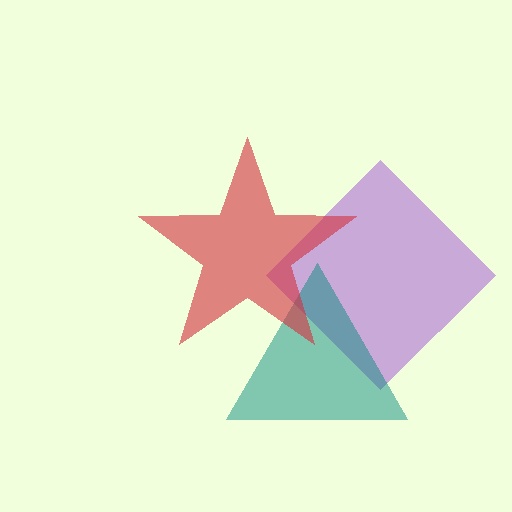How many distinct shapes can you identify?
There are 3 distinct shapes: a purple diamond, a teal triangle, a red star.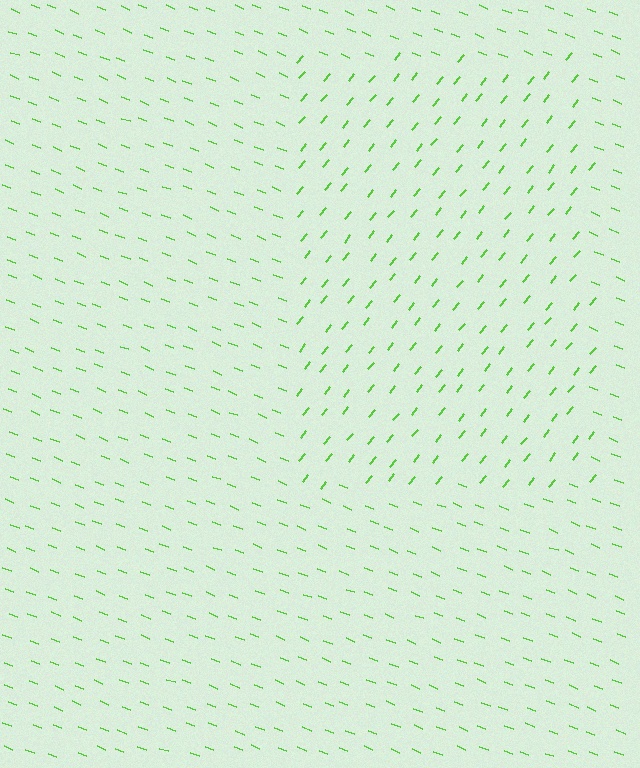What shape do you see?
I see a rectangle.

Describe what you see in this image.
The image is filled with small lime line segments. A rectangle region in the image has lines oriented differently from the surrounding lines, creating a visible texture boundary.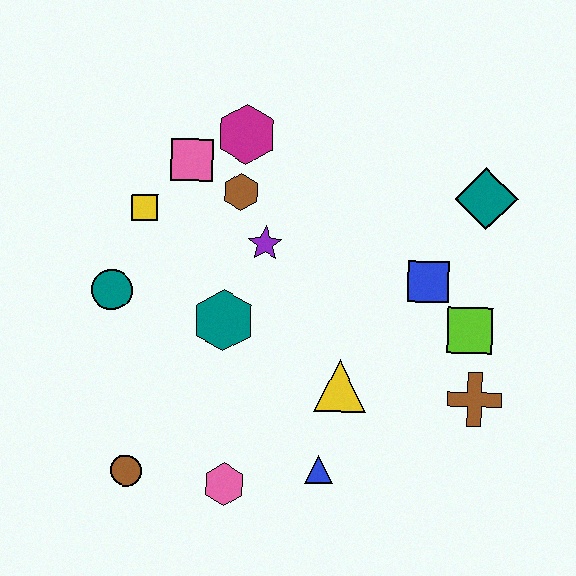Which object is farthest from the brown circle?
The teal diamond is farthest from the brown circle.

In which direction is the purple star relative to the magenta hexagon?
The purple star is below the magenta hexagon.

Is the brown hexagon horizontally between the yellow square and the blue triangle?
Yes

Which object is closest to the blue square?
The lime square is closest to the blue square.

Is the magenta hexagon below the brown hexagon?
No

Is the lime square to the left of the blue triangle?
No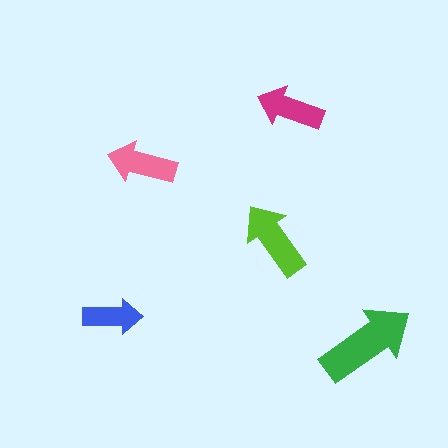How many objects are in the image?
There are 5 objects in the image.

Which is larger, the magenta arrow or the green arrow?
The green one.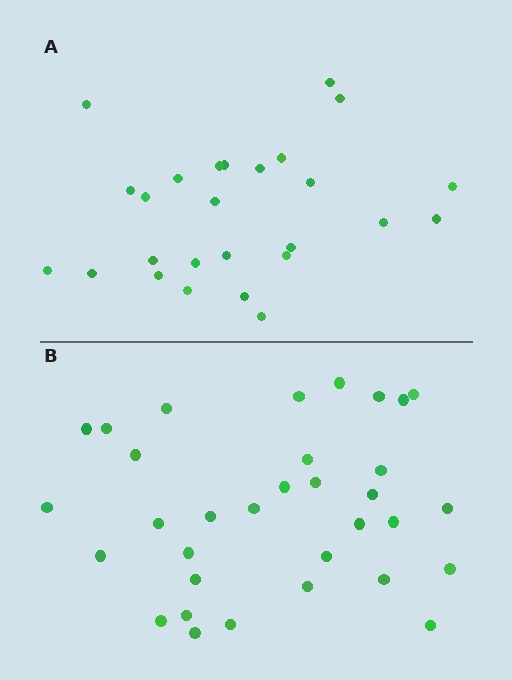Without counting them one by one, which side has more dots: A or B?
Region B (the bottom region) has more dots.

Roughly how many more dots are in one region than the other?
Region B has roughly 8 or so more dots than region A.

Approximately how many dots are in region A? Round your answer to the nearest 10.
About 30 dots. (The exact count is 26, which rounds to 30.)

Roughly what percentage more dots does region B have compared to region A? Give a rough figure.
About 25% more.